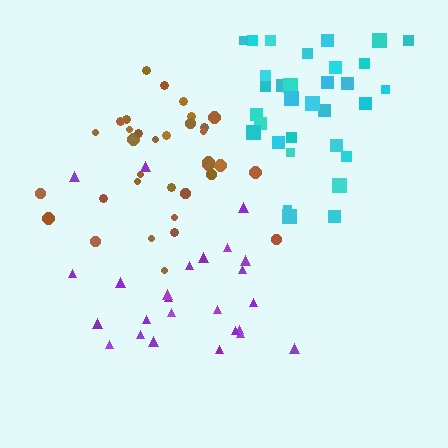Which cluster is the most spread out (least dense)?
Purple.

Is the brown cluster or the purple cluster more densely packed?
Brown.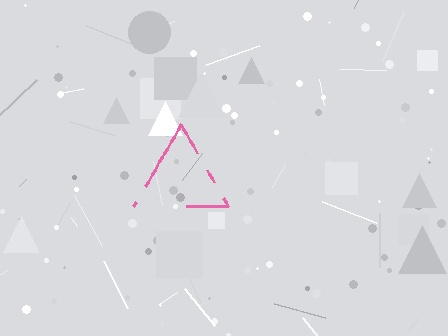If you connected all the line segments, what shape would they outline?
They would outline a triangle.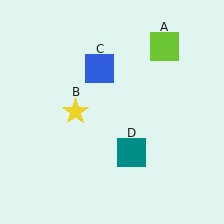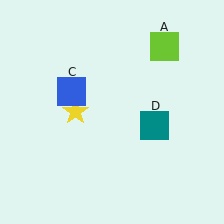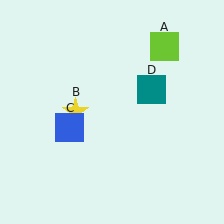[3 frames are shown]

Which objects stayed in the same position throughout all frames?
Lime square (object A) and yellow star (object B) remained stationary.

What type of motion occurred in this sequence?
The blue square (object C), teal square (object D) rotated counterclockwise around the center of the scene.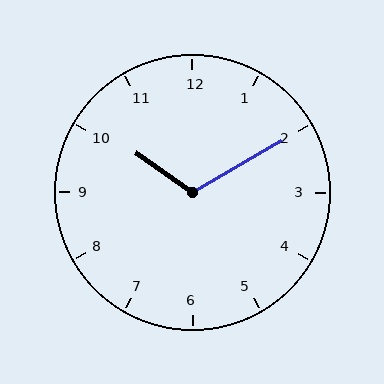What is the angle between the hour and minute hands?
Approximately 115 degrees.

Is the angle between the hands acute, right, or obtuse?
It is obtuse.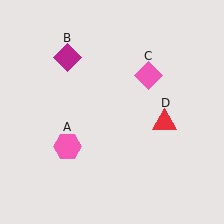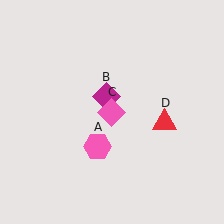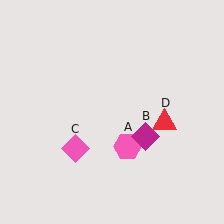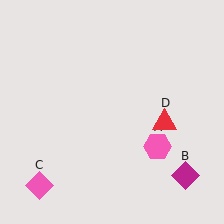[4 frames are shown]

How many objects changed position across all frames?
3 objects changed position: pink hexagon (object A), magenta diamond (object B), pink diamond (object C).